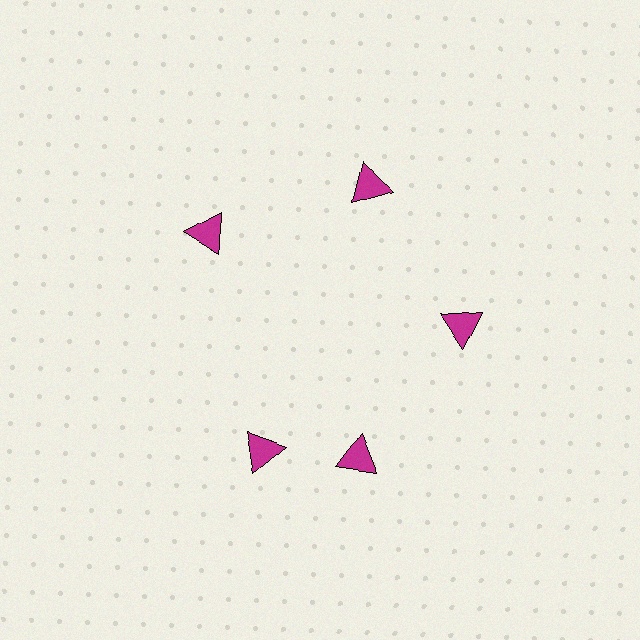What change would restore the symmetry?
The symmetry would be restored by rotating it back into even spacing with its neighbors so that all 5 triangles sit at equal angles and equal distance from the center.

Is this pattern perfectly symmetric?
No. The 5 magenta triangles are arranged in a ring, but one element near the 8 o'clock position is rotated out of alignment along the ring, breaking the 5-fold rotational symmetry.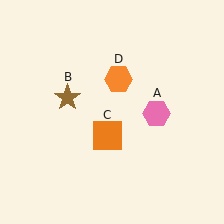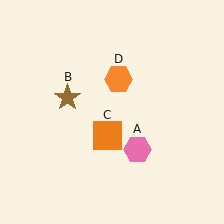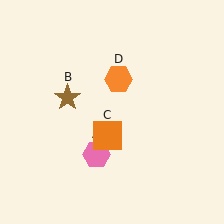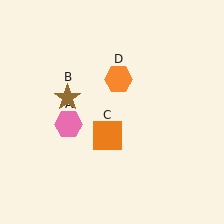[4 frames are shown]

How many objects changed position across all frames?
1 object changed position: pink hexagon (object A).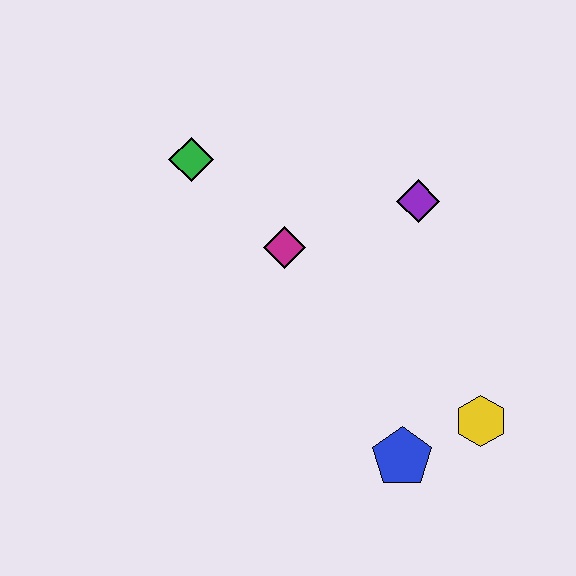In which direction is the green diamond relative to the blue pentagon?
The green diamond is above the blue pentagon.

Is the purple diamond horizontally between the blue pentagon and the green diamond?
No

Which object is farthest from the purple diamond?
The blue pentagon is farthest from the purple diamond.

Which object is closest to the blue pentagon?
The yellow hexagon is closest to the blue pentagon.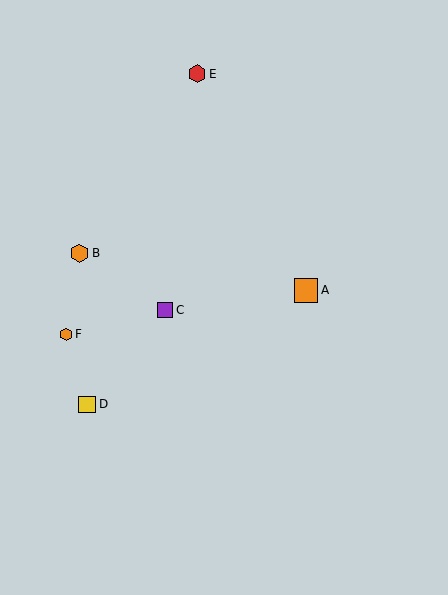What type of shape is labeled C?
Shape C is a purple square.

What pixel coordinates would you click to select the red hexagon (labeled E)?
Click at (197, 74) to select the red hexagon E.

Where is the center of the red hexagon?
The center of the red hexagon is at (197, 74).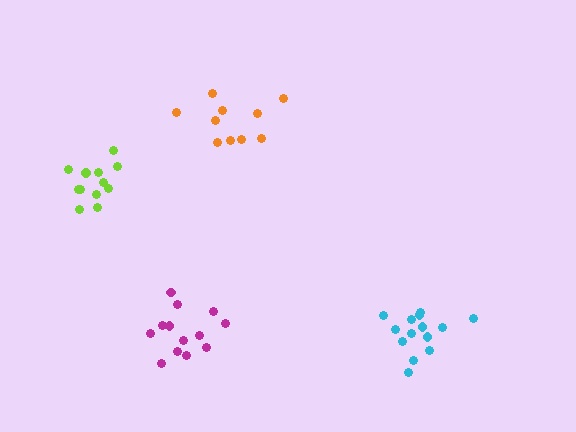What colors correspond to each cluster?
The clusters are colored: magenta, orange, lime, cyan.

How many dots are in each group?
Group 1: 13 dots, Group 2: 10 dots, Group 3: 12 dots, Group 4: 14 dots (49 total).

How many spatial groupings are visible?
There are 4 spatial groupings.